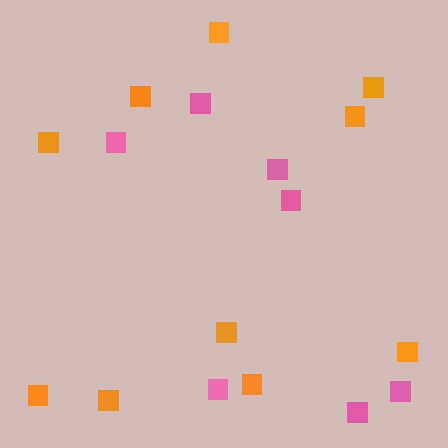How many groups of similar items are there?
There are 2 groups: one group of orange squares (10) and one group of pink squares (7).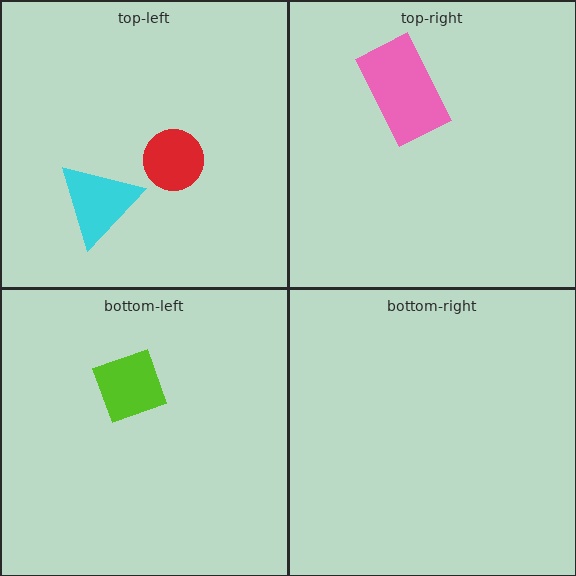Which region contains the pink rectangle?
The top-right region.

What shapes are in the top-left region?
The red circle, the cyan triangle.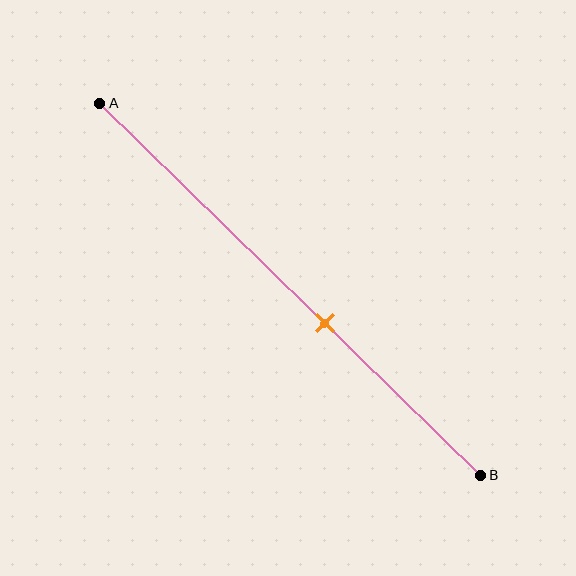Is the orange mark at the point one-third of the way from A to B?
No, the mark is at about 60% from A, not at the 33% one-third point.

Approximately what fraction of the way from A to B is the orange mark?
The orange mark is approximately 60% of the way from A to B.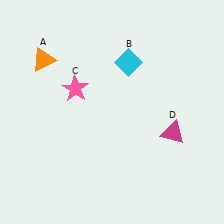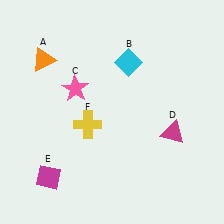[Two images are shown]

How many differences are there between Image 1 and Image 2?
There are 2 differences between the two images.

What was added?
A magenta diamond (E), a yellow cross (F) were added in Image 2.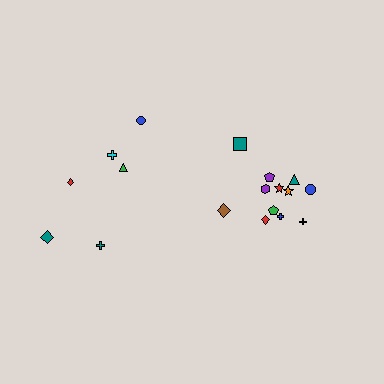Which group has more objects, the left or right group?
The right group.